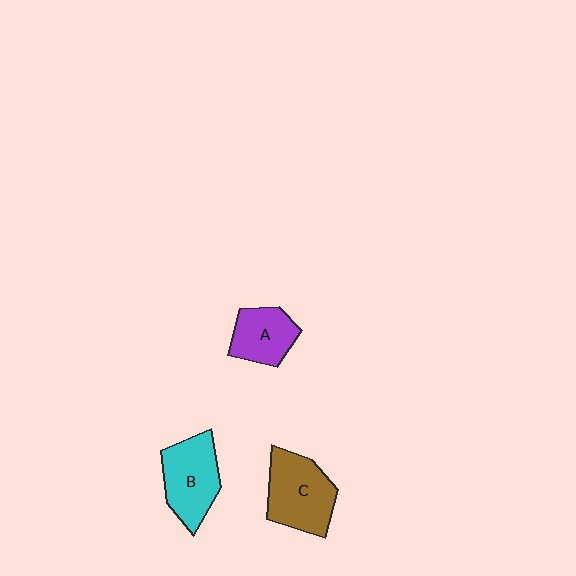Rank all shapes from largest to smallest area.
From largest to smallest: C (brown), B (cyan), A (purple).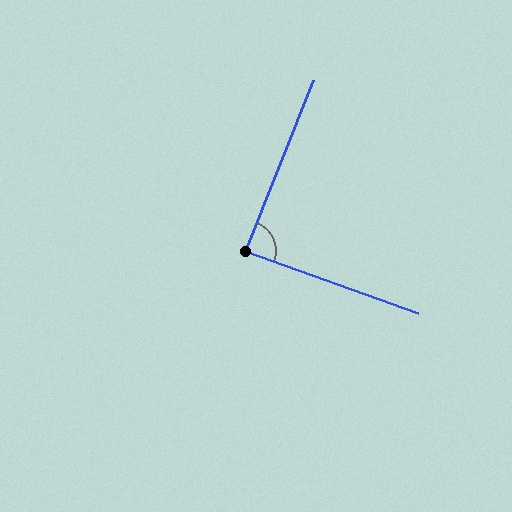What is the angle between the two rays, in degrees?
Approximately 88 degrees.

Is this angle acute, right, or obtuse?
It is approximately a right angle.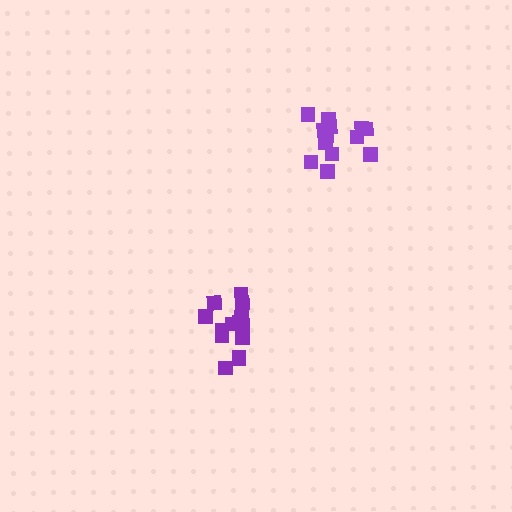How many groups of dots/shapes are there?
There are 2 groups.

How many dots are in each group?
Group 1: 13 dots, Group 2: 14 dots (27 total).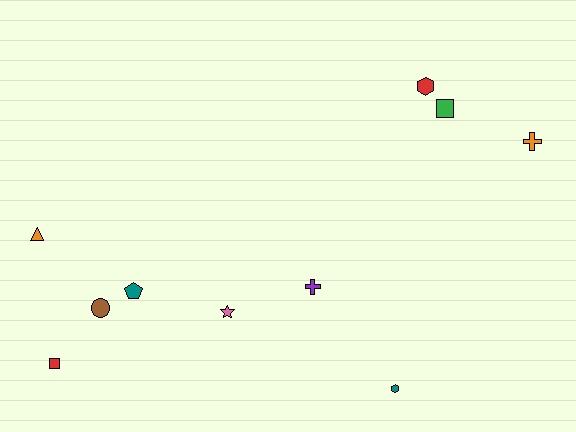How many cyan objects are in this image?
There are no cyan objects.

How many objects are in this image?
There are 10 objects.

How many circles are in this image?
There is 1 circle.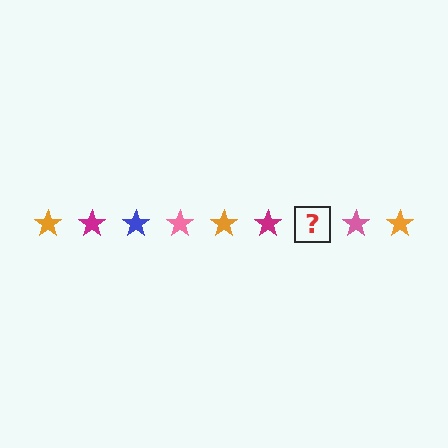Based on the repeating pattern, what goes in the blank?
The blank should be a blue star.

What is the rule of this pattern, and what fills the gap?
The rule is that the pattern cycles through orange, magenta, blue, pink stars. The gap should be filled with a blue star.